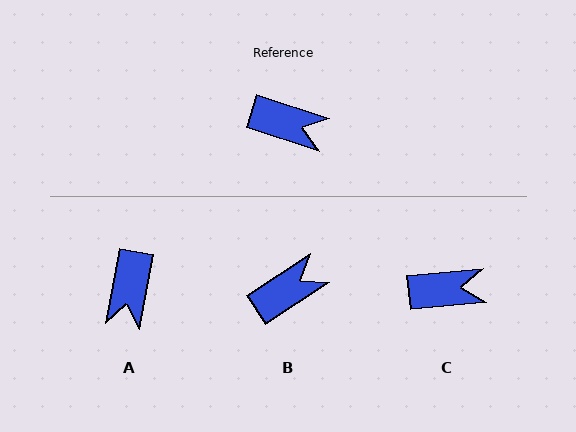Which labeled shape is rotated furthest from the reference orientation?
A, about 83 degrees away.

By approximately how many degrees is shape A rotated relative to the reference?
Approximately 83 degrees clockwise.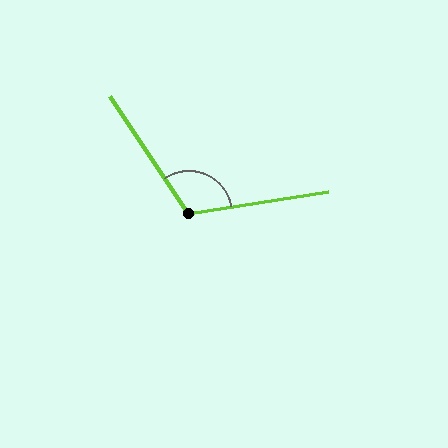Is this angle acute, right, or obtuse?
It is obtuse.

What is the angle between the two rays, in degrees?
Approximately 115 degrees.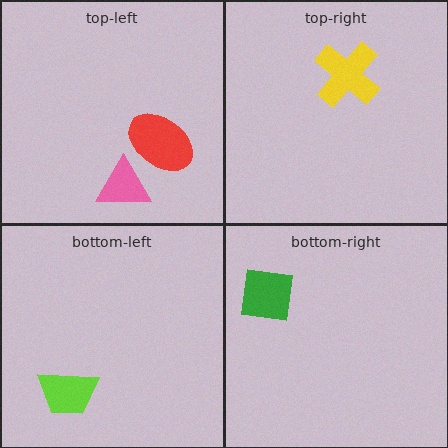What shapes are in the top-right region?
The yellow cross.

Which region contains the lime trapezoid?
The bottom-left region.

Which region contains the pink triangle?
The top-left region.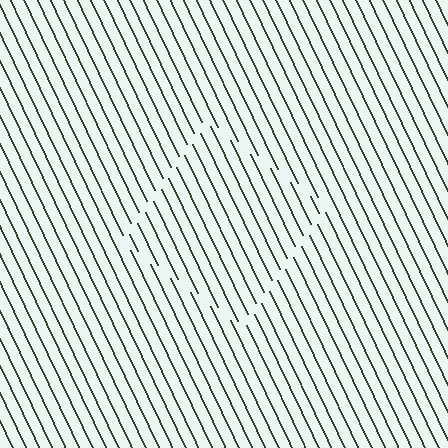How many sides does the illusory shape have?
4 sides — the line-ends trace a square.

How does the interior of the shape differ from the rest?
The interior of the shape contains the same grating, shifted by half a period — the contour is defined by the phase discontinuity where line-ends from the inner and outer gratings abut.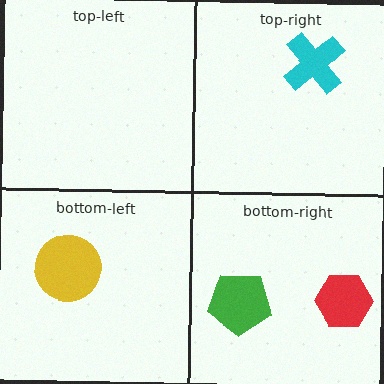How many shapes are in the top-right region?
1.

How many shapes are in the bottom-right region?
2.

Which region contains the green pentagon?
The bottom-right region.